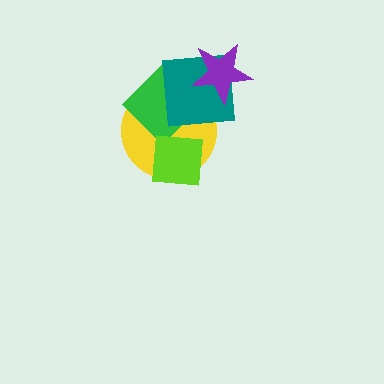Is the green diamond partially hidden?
Yes, it is partially covered by another shape.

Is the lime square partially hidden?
No, no other shape covers it.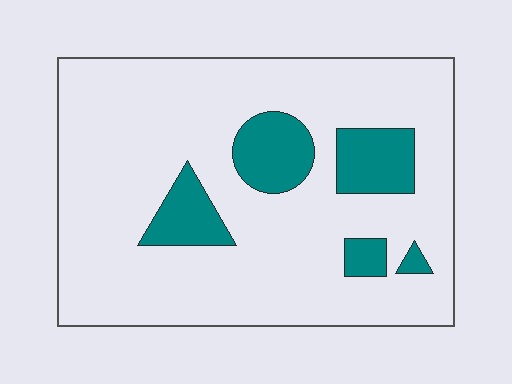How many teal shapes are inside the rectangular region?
5.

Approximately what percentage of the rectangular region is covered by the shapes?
Approximately 15%.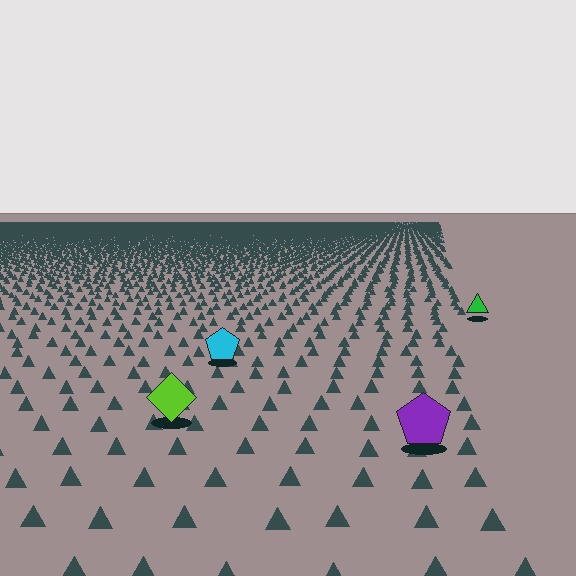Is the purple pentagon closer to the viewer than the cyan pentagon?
Yes. The purple pentagon is closer — you can tell from the texture gradient: the ground texture is coarser near it.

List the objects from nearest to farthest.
From nearest to farthest: the purple pentagon, the lime diamond, the cyan pentagon, the green triangle.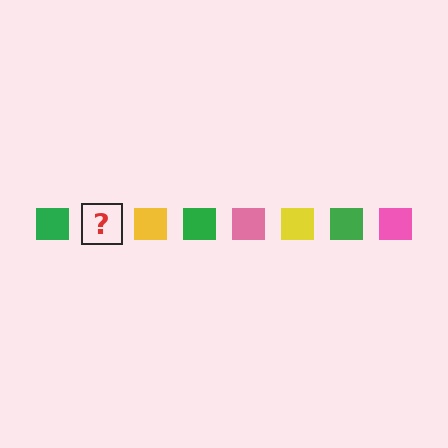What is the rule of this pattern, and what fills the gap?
The rule is that the pattern cycles through green, pink, yellow squares. The gap should be filled with a pink square.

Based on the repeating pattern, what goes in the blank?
The blank should be a pink square.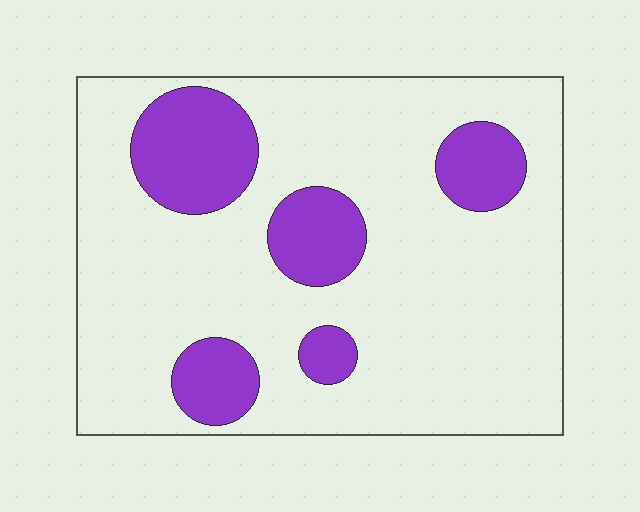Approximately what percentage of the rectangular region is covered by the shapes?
Approximately 20%.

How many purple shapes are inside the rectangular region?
5.